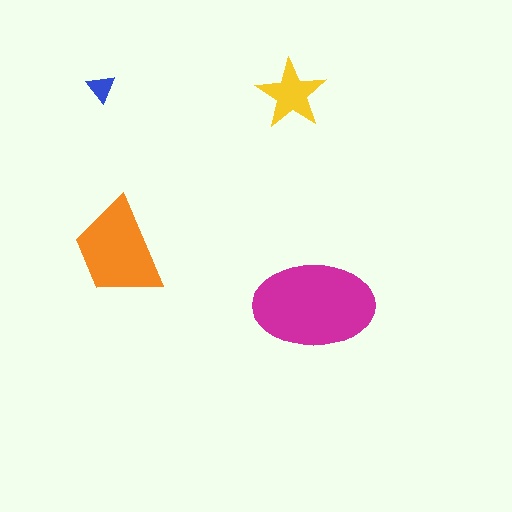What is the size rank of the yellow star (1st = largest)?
3rd.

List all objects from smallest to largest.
The blue triangle, the yellow star, the orange trapezoid, the magenta ellipse.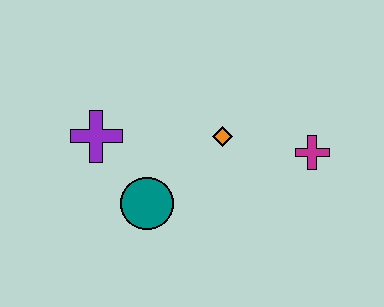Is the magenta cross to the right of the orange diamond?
Yes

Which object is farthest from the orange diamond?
The purple cross is farthest from the orange diamond.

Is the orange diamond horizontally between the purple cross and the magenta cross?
Yes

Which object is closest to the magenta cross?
The orange diamond is closest to the magenta cross.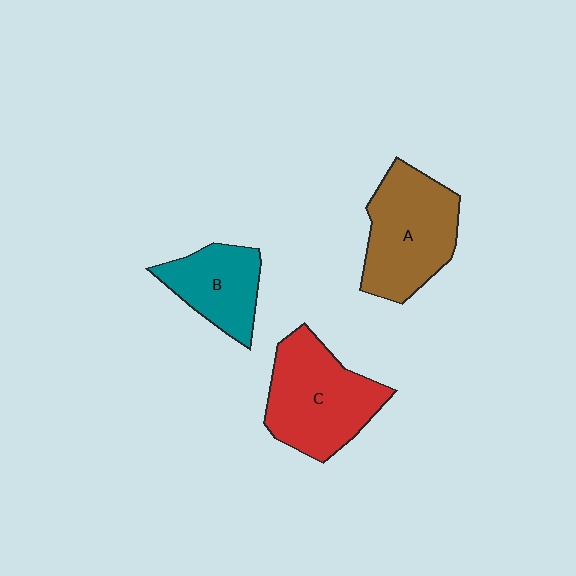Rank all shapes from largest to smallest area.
From largest to smallest: C (red), A (brown), B (teal).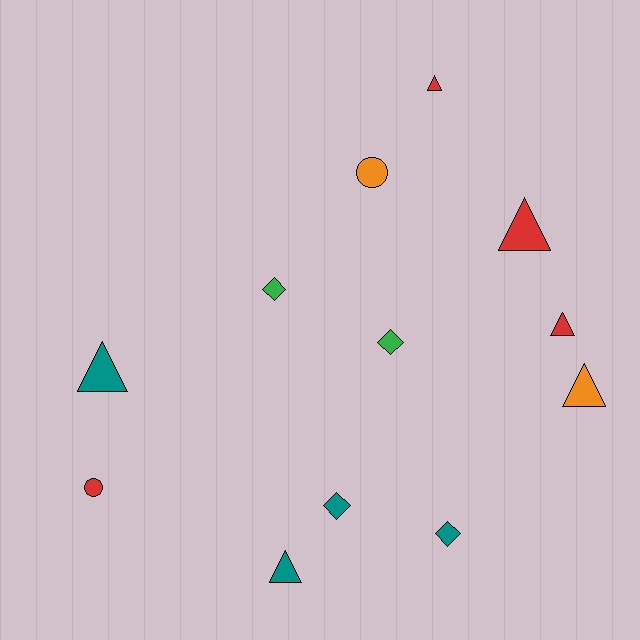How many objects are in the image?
There are 12 objects.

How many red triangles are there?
There are 3 red triangles.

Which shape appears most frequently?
Triangle, with 6 objects.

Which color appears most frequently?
Red, with 4 objects.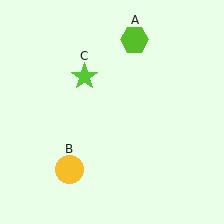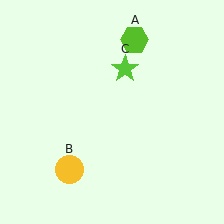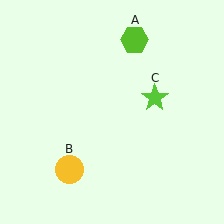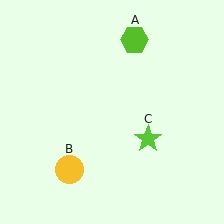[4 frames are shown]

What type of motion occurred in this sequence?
The lime star (object C) rotated clockwise around the center of the scene.